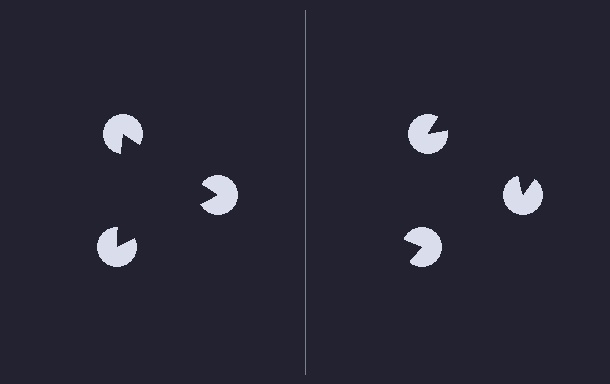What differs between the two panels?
The pac-man discs are positioned identically on both sides; only the wedge orientations differ. On the left they align to a triangle; on the right they are misaligned.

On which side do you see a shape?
An illusory triangle appears on the left side. On the right side the wedge cuts are rotated, so no coherent shape forms.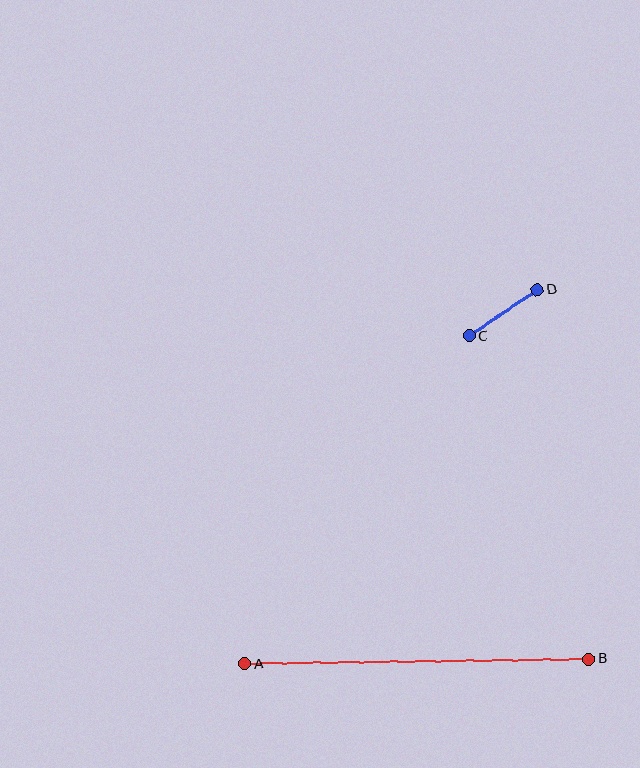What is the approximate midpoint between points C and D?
The midpoint is at approximately (503, 313) pixels.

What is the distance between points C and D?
The distance is approximately 82 pixels.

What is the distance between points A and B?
The distance is approximately 344 pixels.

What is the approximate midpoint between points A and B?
The midpoint is at approximately (416, 661) pixels.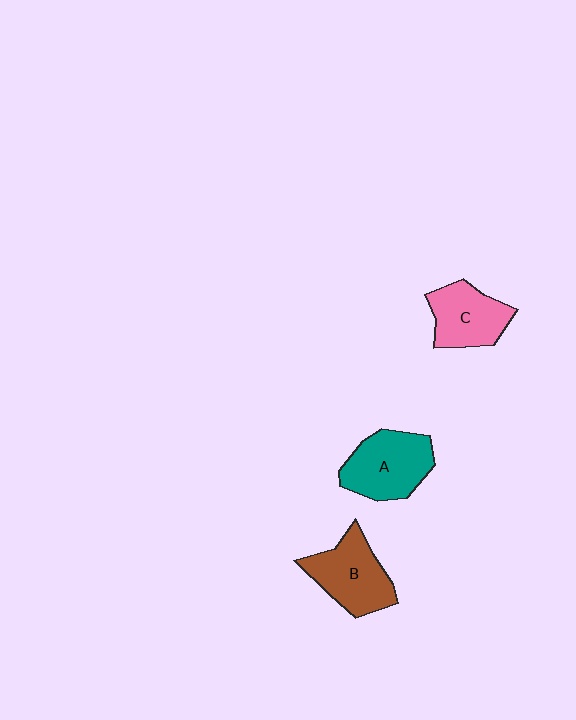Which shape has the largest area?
Shape A (teal).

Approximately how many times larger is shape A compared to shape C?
Approximately 1.2 times.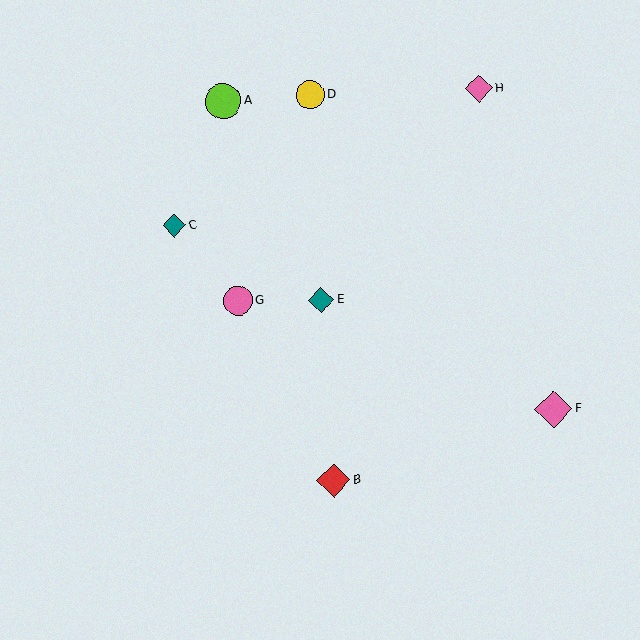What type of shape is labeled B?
Shape B is a red diamond.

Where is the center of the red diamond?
The center of the red diamond is at (334, 481).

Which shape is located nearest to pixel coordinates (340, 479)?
The red diamond (labeled B) at (334, 481) is nearest to that location.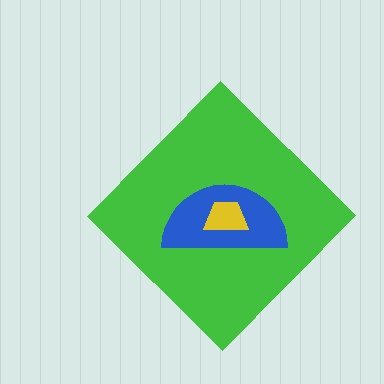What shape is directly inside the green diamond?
The blue semicircle.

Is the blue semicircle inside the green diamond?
Yes.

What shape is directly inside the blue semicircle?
The yellow trapezoid.